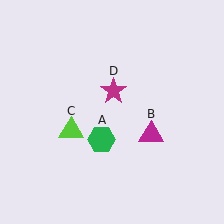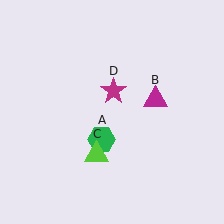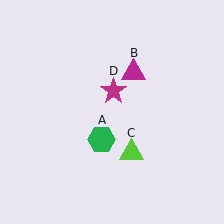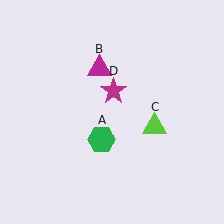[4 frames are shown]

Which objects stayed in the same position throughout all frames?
Green hexagon (object A) and magenta star (object D) remained stationary.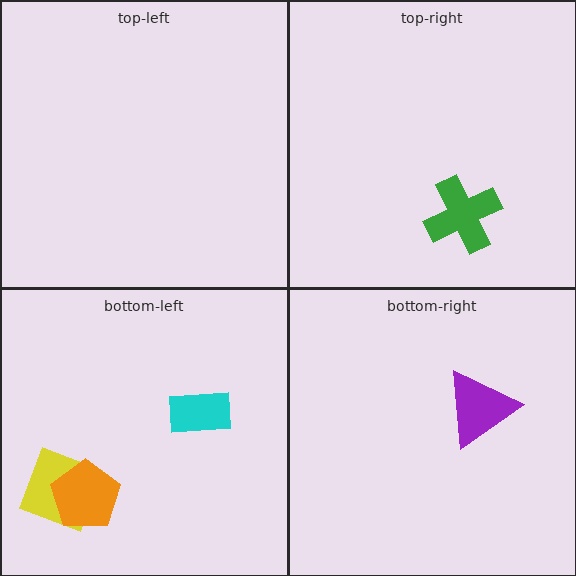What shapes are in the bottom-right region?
The purple triangle.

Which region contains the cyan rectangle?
The bottom-left region.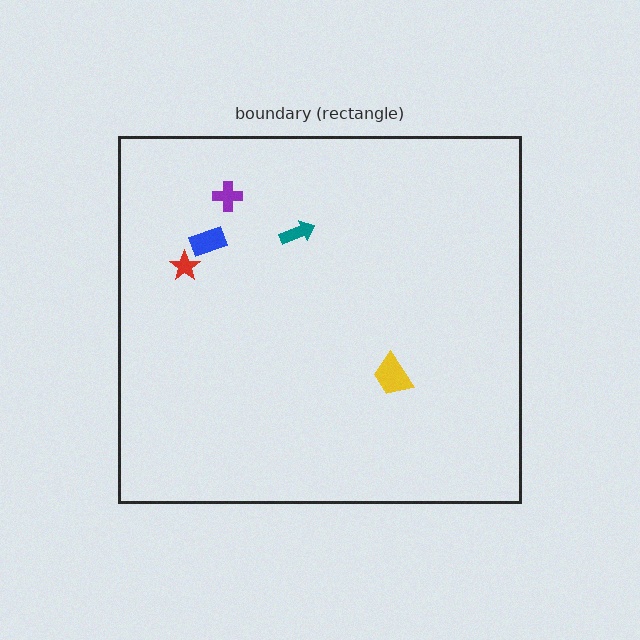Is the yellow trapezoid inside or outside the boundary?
Inside.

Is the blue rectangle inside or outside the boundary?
Inside.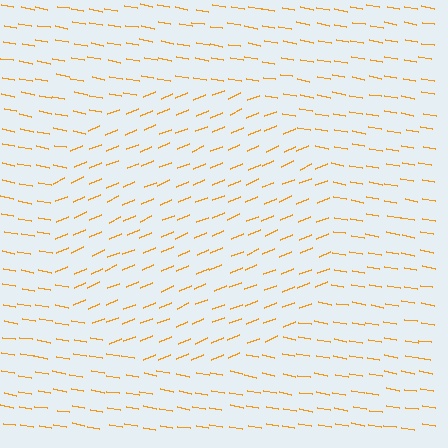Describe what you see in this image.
The image is filled with small orange line segments. A circle region in the image has lines oriented differently from the surrounding lines, creating a visible texture boundary.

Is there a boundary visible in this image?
Yes, there is a texture boundary formed by a change in line orientation.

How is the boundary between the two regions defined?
The boundary is defined purely by a change in line orientation (approximately 32 degrees difference). All lines are the same color and thickness.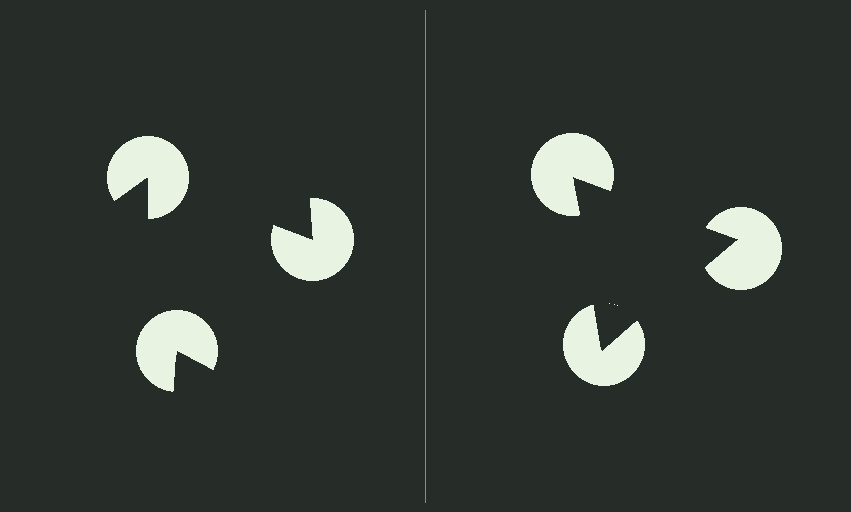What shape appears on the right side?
An illusory triangle.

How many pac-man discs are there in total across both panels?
6 — 3 on each side.